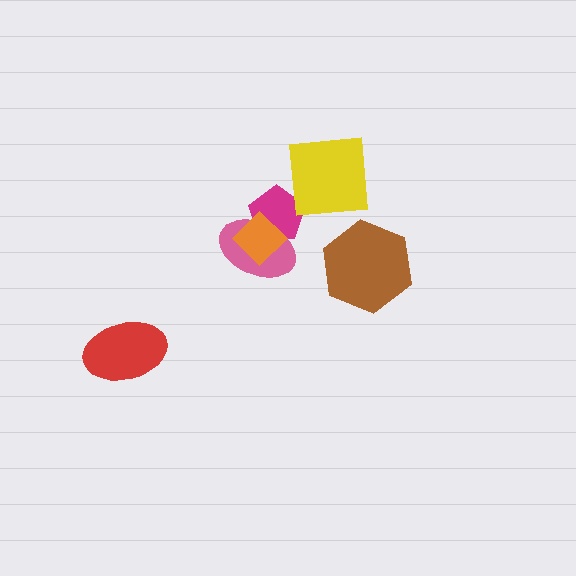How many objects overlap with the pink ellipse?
2 objects overlap with the pink ellipse.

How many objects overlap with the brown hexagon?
0 objects overlap with the brown hexagon.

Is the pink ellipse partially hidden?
Yes, it is partially covered by another shape.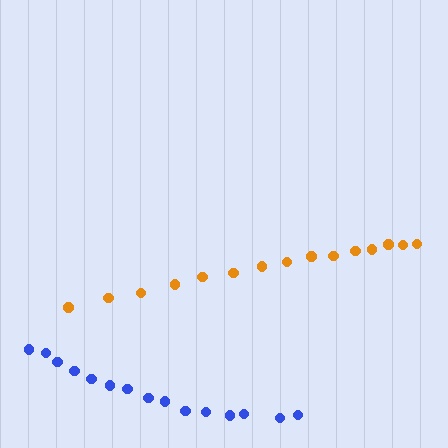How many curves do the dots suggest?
There are 2 distinct paths.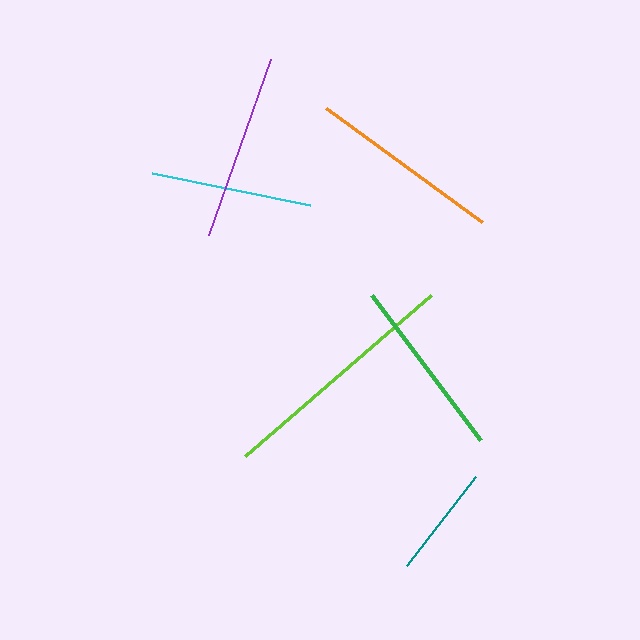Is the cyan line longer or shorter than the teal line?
The cyan line is longer than the teal line.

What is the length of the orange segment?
The orange segment is approximately 193 pixels long.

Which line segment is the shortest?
The teal line is the shortest at approximately 112 pixels.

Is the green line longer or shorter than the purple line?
The purple line is longer than the green line.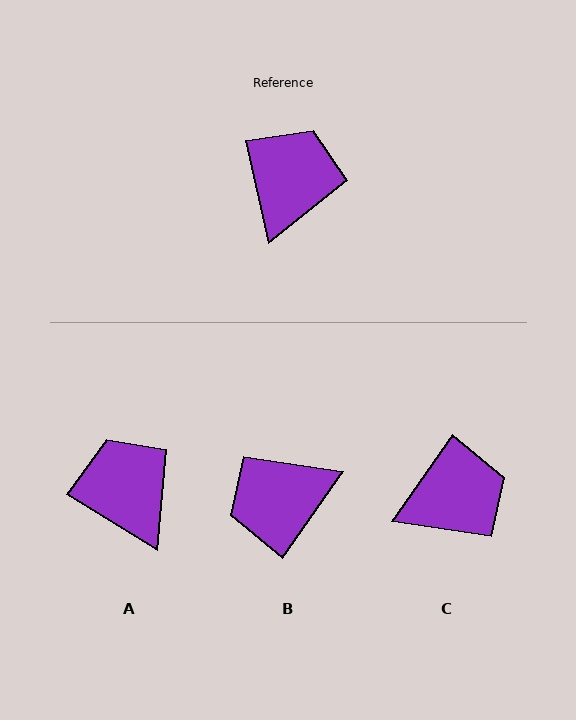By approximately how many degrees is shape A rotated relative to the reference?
Approximately 46 degrees counter-clockwise.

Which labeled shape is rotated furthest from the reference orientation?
B, about 133 degrees away.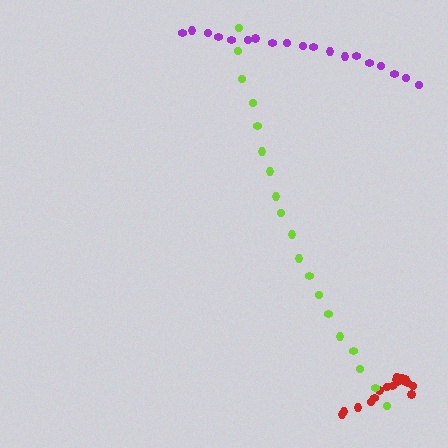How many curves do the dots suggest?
There are 3 distinct paths.